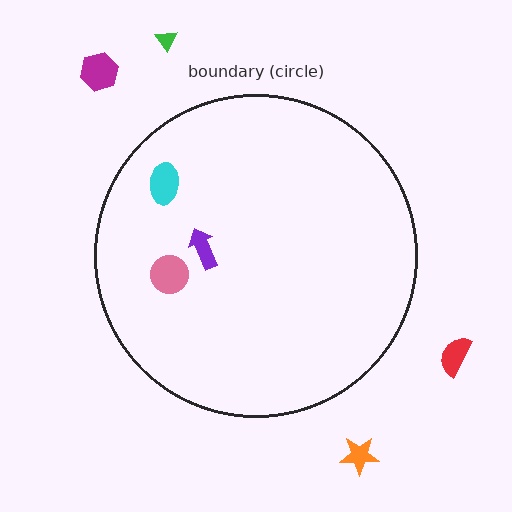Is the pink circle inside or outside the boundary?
Inside.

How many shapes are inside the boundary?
3 inside, 4 outside.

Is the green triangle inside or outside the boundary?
Outside.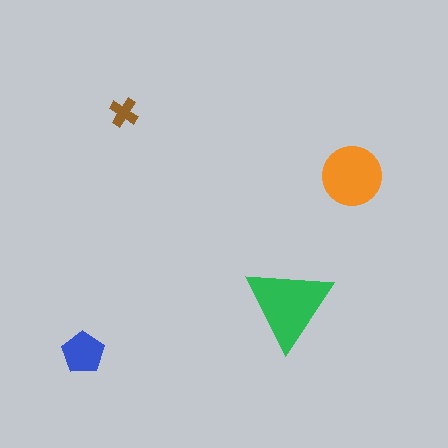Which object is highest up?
The brown cross is topmost.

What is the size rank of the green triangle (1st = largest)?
1st.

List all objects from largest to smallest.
The green triangle, the orange circle, the blue pentagon, the brown cross.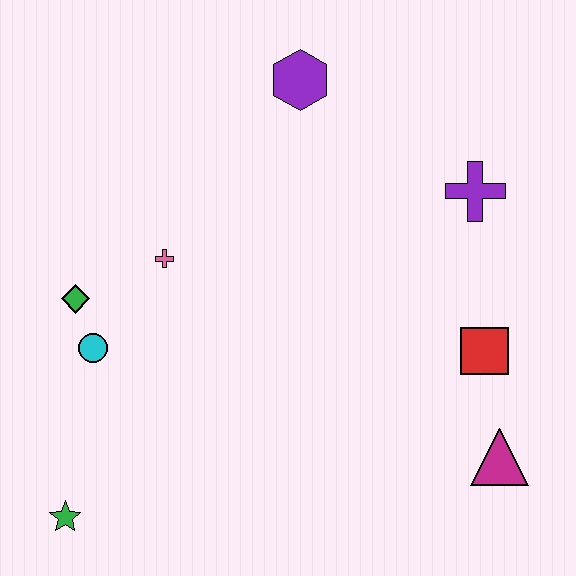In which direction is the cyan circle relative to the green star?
The cyan circle is above the green star.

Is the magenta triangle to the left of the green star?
No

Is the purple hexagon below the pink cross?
No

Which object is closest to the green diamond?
The cyan circle is closest to the green diamond.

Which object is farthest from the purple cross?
The green star is farthest from the purple cross.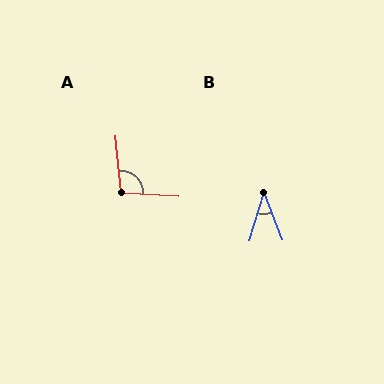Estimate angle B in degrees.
Approximately 38 degrees.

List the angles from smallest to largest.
B (38°), A (99°).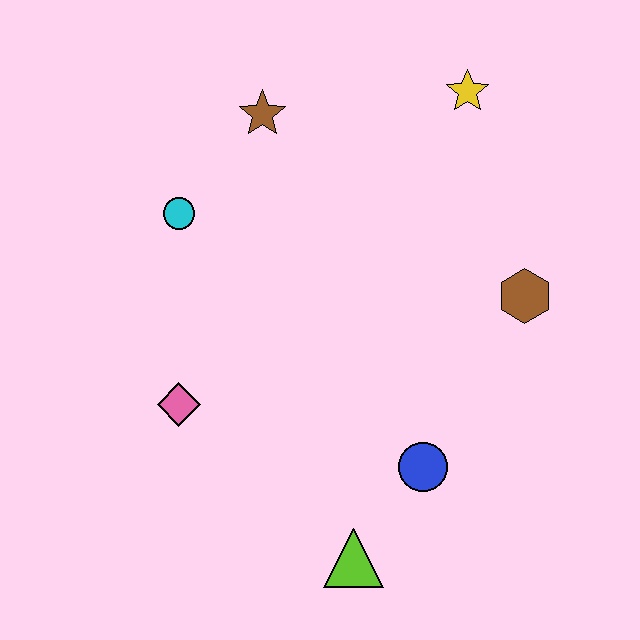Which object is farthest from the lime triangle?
The yellow star is farthest from the lime triangle.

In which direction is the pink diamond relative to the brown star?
The pink diamond is below the brown star.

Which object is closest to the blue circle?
The lime triangle is closest to the blue circle.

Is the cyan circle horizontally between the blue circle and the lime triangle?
No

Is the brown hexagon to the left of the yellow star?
No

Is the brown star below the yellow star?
Yes